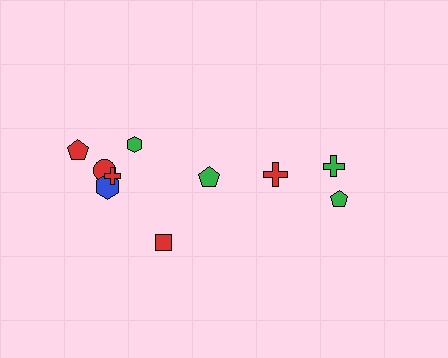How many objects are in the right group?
There are 3 objects.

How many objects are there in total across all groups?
There are 10 objects.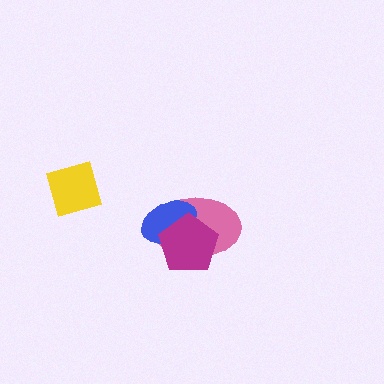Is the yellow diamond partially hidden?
No, no other shape covers it.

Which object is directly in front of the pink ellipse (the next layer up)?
The blue ellipse is directly in front of the pink ellipse.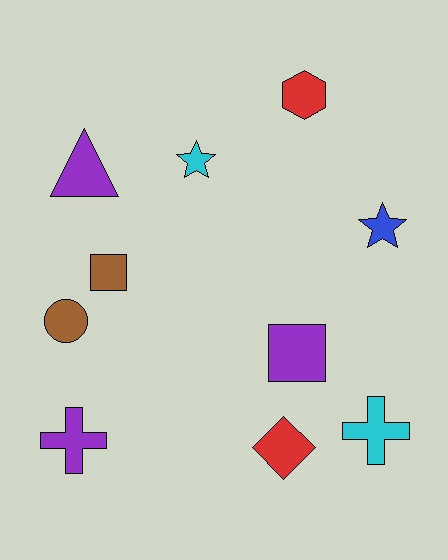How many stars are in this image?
There are 2 stars.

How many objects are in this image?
There are 10 objects.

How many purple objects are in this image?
There are 3 purple objects.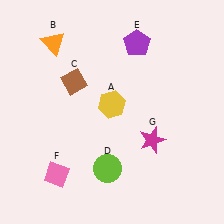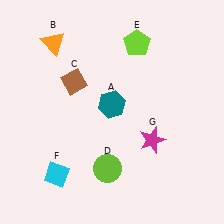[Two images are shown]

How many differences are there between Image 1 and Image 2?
There are 3 differences between the two images.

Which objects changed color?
A changed from yellow to teal. E changed from purple to lime. F changed from pink to cyan.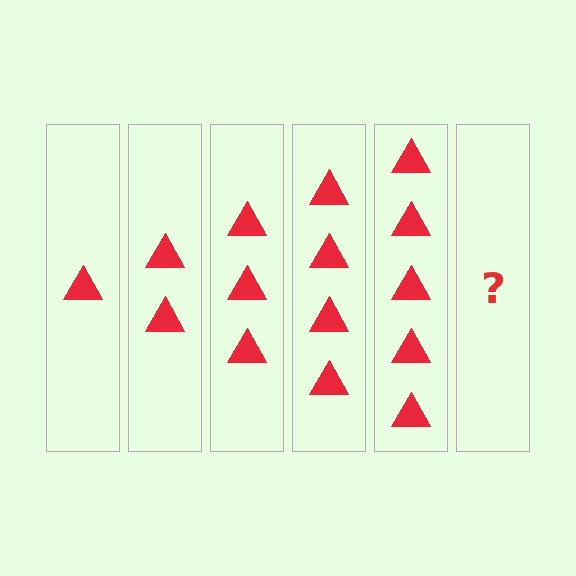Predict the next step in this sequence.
The next step is 6 triangles.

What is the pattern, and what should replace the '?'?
The pattern is that each step adds one more triangle. The '?' should be 6 triangles.